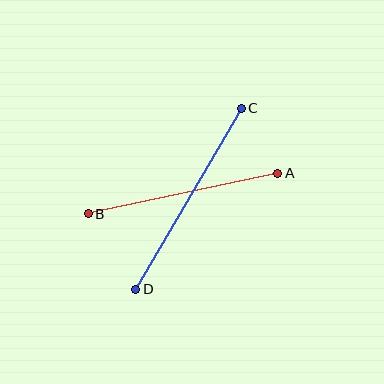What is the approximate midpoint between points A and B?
The midpoint is at approximately (183, 194) pixels.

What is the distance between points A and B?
The distance is approximately 194 pixels.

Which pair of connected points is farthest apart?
Points C and D are farthest apart.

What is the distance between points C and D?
The distance is approximately 210 pixels.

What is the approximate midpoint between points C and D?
The midpoint is at approximately (189, 199) pixels.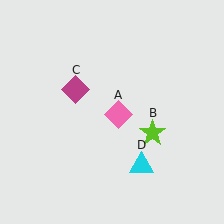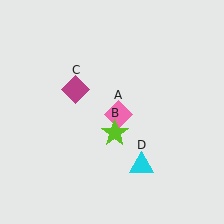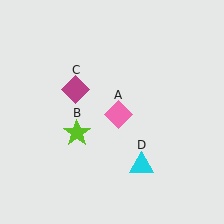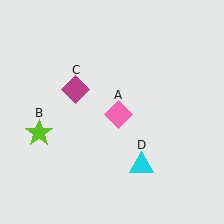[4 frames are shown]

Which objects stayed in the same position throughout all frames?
Pink diamond (object A) and magenta diamond (object C) and cyan triangle (object D) remained stationary.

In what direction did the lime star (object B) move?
The lime star (object B) moved left.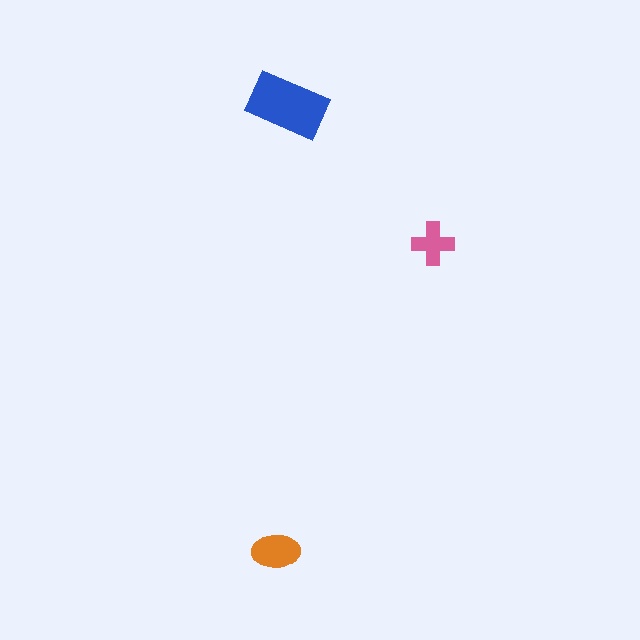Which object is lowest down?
The orange ellipse is bottommost.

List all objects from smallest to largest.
The pink cross, the orange ellipse, the blue rectangle.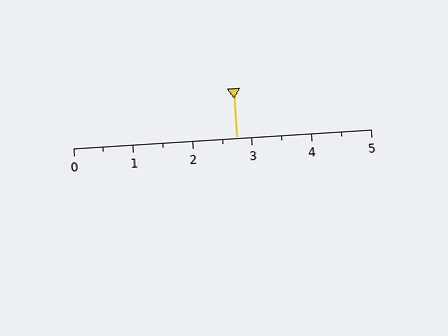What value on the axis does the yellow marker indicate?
The marker indicates approximately 2.8.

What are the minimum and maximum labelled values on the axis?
The axis runs from 0 to 5.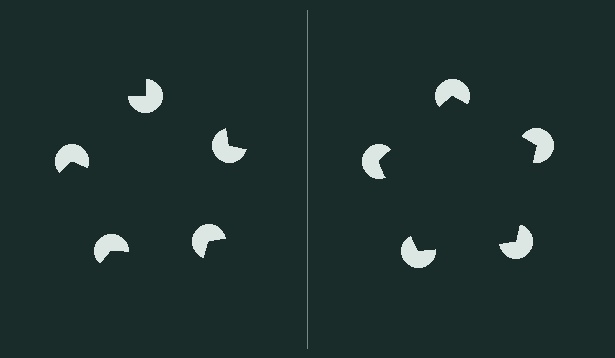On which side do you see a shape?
An illusory pentagon appears on the right side. On the left side the wedge cuts are rotated, so no coherent shape forms.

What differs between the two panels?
The pac-man discs are positioned identically on both sides; only the wedge orientations differ. On the right they align to a pentagon; on the left they are misaligned.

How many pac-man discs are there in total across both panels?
10 — 5 on each side.